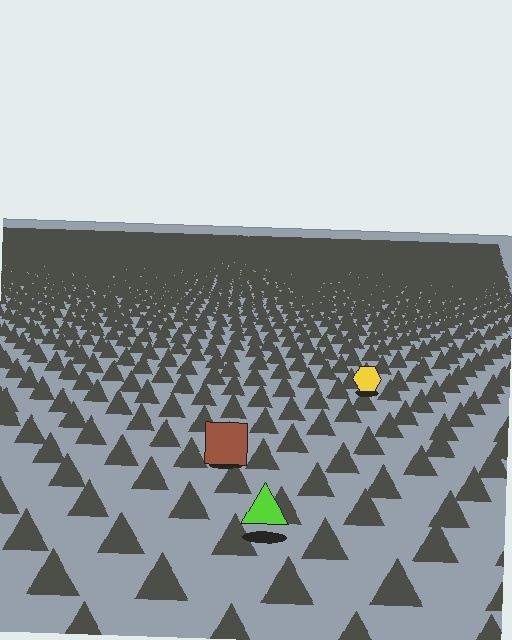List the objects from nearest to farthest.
From nearest to farthest: the lime triangle, the brown square, the yellow hexagon.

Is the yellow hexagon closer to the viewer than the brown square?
No. The brown square is closer — you can tell from the texture gradient: the ground texture is coarser near it.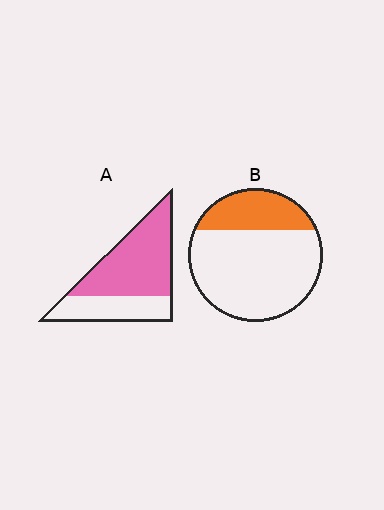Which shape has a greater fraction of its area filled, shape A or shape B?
Shape A.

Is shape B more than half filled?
No.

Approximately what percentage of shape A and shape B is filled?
A is approximately 65% and B is approximately 25%.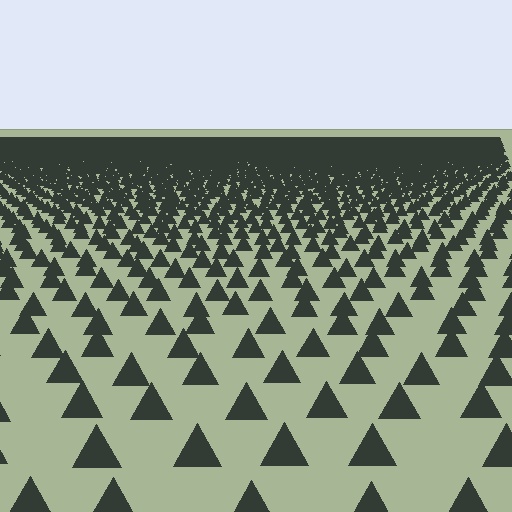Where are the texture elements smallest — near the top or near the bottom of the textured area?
Near the top.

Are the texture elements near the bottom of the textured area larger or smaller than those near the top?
Larger. Near the bottom, elements are closer to the viewer and appear at a bigger on-screen size.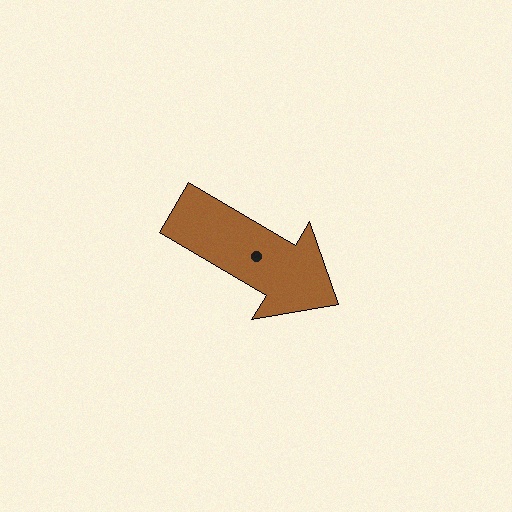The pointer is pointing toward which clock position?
Roughly 4 o'clock.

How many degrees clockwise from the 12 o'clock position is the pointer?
Approximately 120 degrees.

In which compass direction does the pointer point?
Southeast.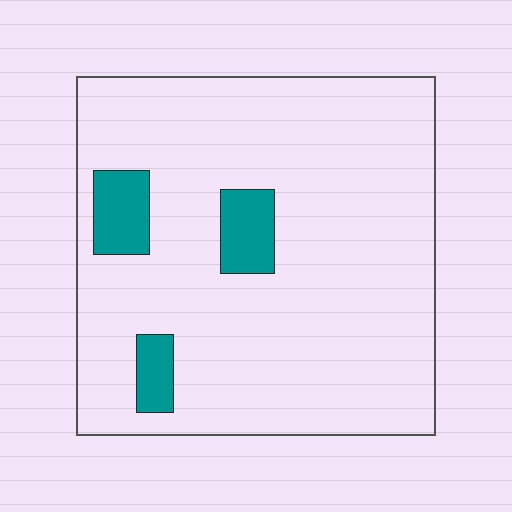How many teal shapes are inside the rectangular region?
3.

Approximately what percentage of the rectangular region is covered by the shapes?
Approximately 10%.